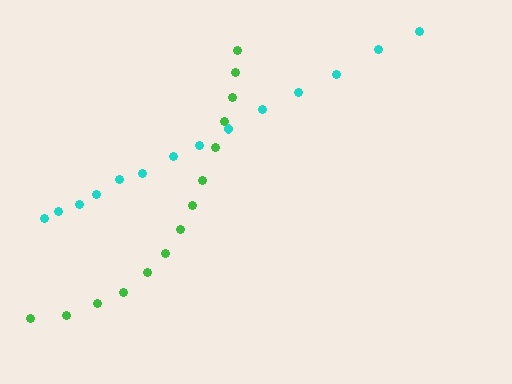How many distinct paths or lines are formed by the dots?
There are 2 distinct paths.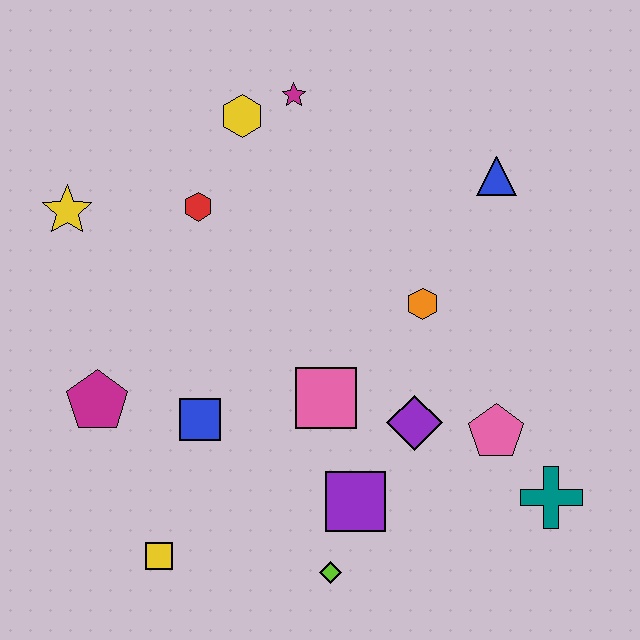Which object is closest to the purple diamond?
The pink pentagon is closest to the purple diamond.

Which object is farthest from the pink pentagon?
The yellow star is farthest from the pink pentagon.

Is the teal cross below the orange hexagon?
Yes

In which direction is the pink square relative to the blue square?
The pink square is to the right of the blue square.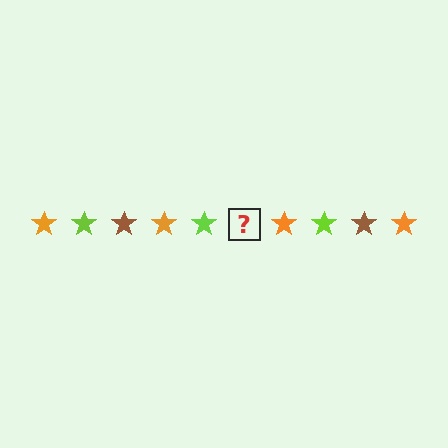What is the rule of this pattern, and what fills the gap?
The rule is that the pattern cycles through orange, lime, brown stars. The gap should be filled with a brown star.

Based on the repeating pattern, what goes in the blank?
The blank should be a brown star.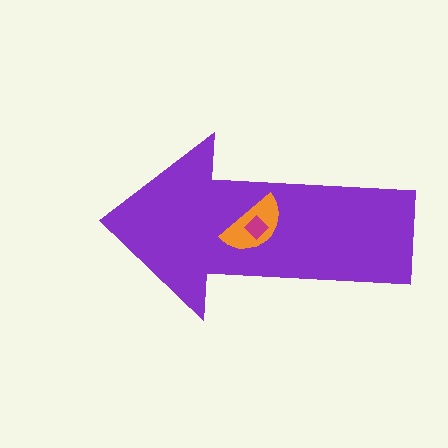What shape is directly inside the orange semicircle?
The magenta diamond.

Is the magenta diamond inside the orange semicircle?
Yes.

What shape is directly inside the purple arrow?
The orange semicircle.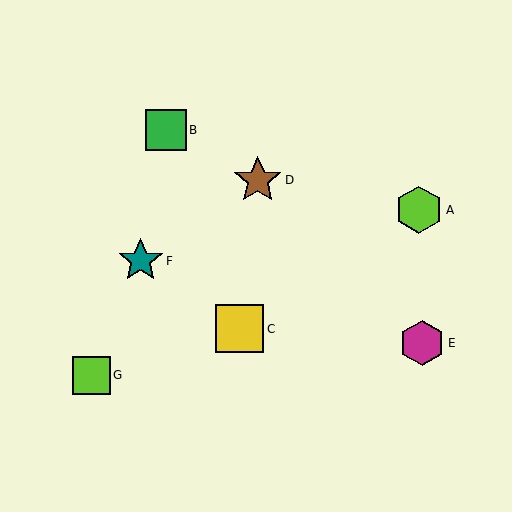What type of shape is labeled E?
Shape E is a magenta hexagon.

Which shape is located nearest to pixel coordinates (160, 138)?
The green square (labeled B) at (166, 130) is nearest to that location.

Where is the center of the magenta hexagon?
The center of the magenta hexagon is at (422, 343).